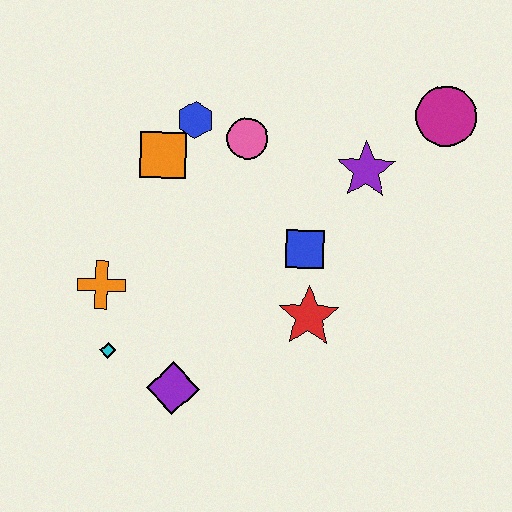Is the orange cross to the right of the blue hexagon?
No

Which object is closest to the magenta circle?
The purple star is closest to the magenta circle.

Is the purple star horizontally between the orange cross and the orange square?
No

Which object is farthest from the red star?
The magenta circle is farthest from the red star.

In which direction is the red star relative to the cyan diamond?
The red star is to the right of the cyan diamond.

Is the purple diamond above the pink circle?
No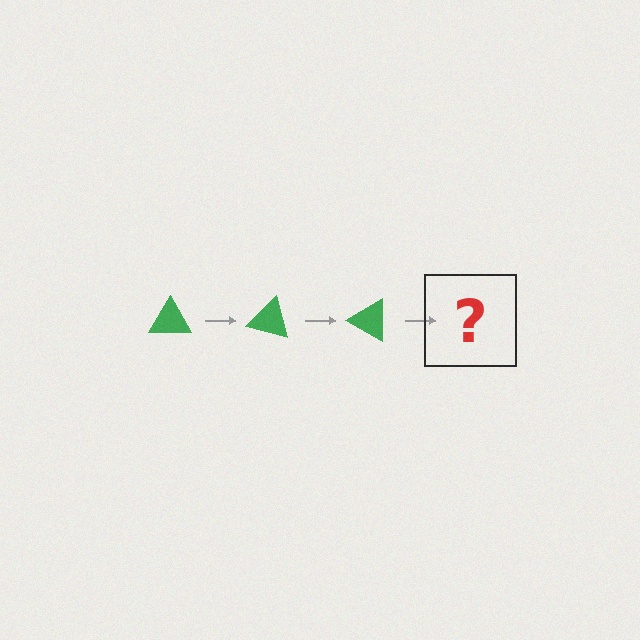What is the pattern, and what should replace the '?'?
The pattern is that the triangle rotates 15 degrees each step. The '?' should be a green triangle rotated 45 degrees.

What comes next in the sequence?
The next element should be a green triangle rotated 45 degrees.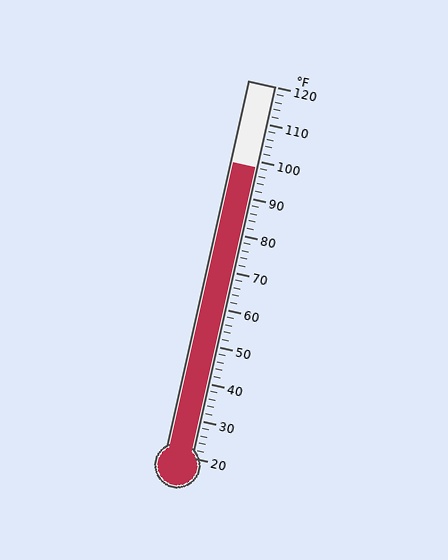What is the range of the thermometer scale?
The thermometer scale ranges from 20°F to 120°F.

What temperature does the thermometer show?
The thermometer shows approximately 98°F.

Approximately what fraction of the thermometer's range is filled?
The thermometer is filled to approximately 80% of its range.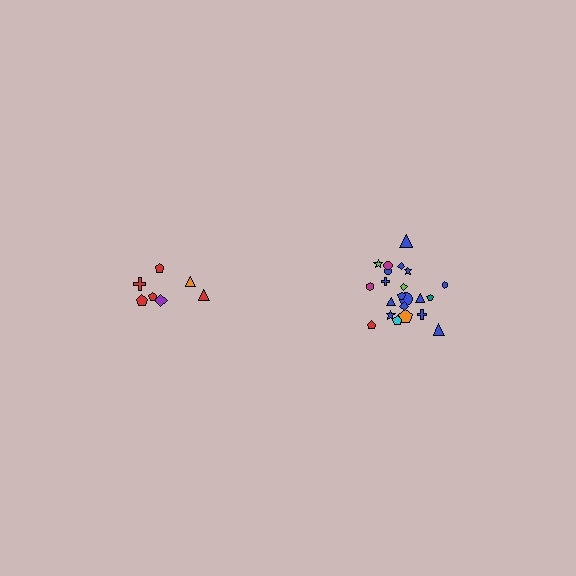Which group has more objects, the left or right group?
The right group.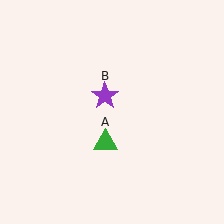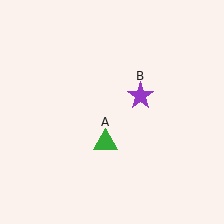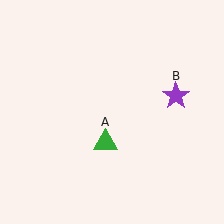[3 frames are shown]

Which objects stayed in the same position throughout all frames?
Green triangle (object A) remained stationary.